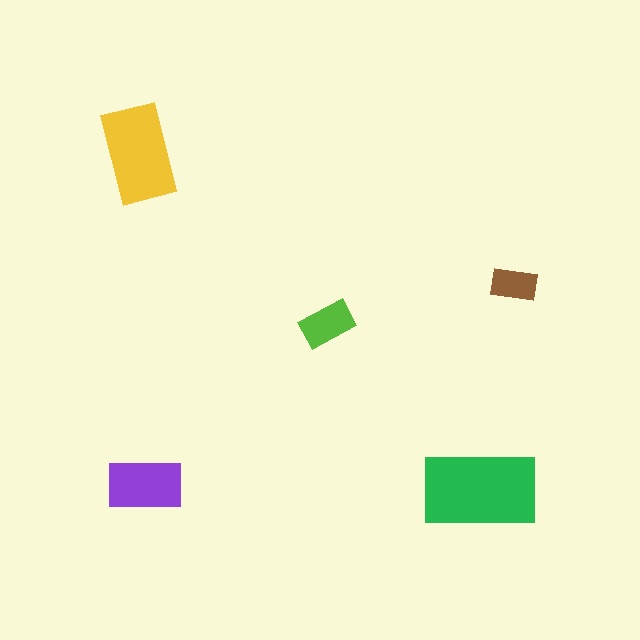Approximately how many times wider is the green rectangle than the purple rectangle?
About 1.5 times wider.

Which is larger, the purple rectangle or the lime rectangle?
The purple one.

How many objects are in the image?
There are 5 objects in the image.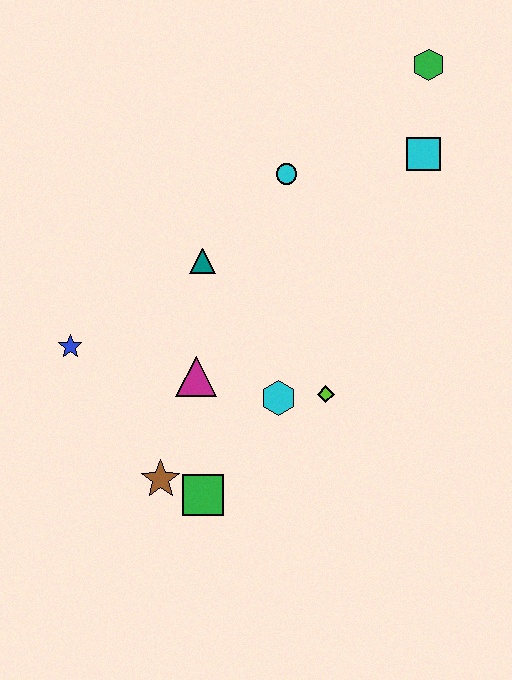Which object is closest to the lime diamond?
The cyan hexagon is closest to the lime diamond.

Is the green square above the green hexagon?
No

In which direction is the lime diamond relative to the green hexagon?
The lime diamond is below the green hexagon.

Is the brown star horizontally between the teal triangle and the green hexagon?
No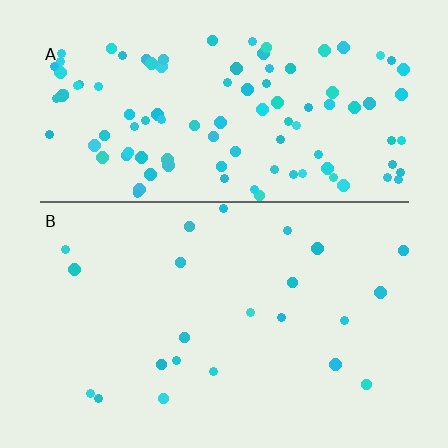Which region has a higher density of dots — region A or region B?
A (the top).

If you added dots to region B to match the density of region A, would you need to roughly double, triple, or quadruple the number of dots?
Approximately quadruple.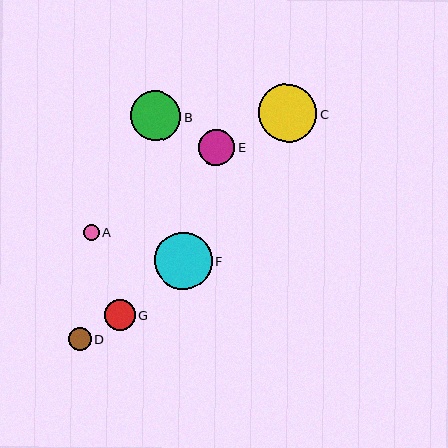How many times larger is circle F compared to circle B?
Circle F is approximately 1.1 times the size of circle B.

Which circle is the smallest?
Circle A is the smallest with a size of approximately 16 pixels.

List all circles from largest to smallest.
From largest to smallest: C, F, B, E, G, D, A.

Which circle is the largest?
Circle C is the largest with a size of approximately 58 pixels.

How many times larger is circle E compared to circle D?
Circle E is approximately 1.6 times the size of circle D.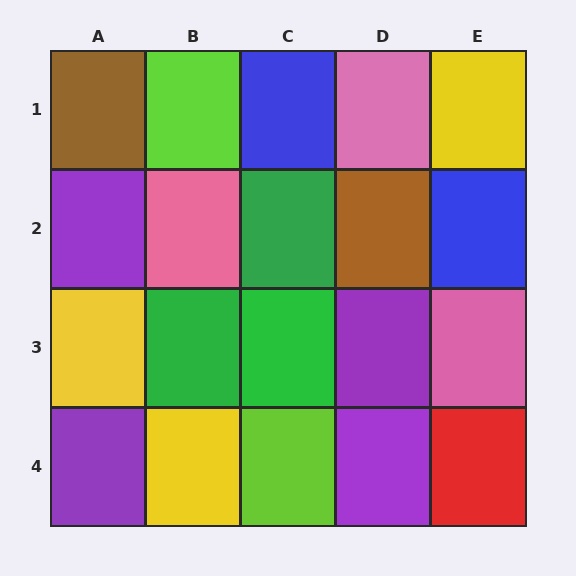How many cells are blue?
2 cells are blue.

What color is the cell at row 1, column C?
Blue.